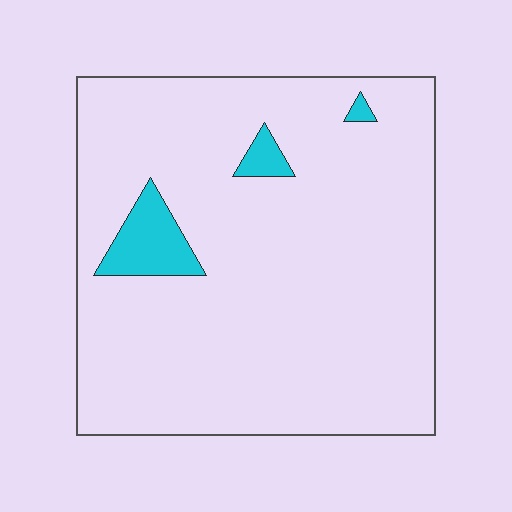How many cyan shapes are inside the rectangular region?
3.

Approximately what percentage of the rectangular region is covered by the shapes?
Approximately 5%.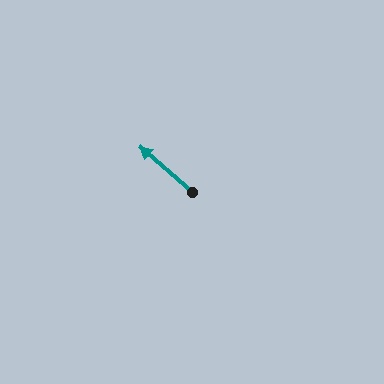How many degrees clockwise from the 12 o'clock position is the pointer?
Approximately 311 degrees.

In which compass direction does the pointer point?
Northwest.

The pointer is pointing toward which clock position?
Roughly 10 o'clock.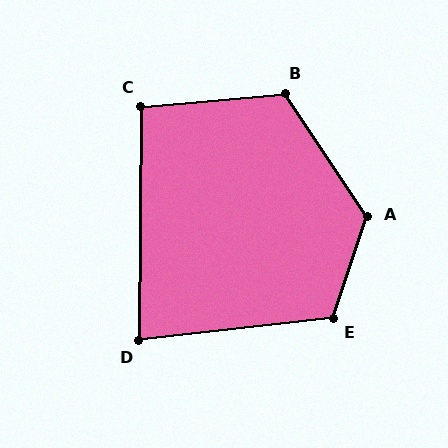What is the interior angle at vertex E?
Approximately 115 degrees (obtuse).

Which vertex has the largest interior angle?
A, at approximately 127 degrees.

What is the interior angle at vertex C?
Approximately 96 degrees (obtuse).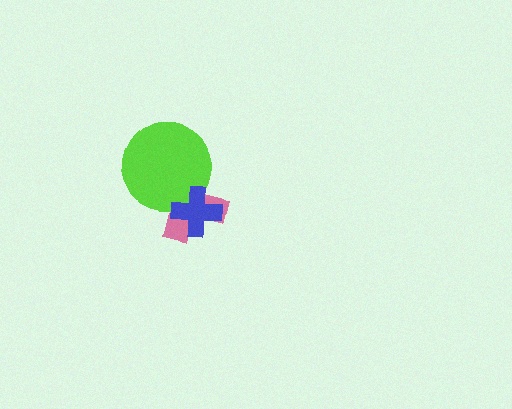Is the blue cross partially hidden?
No, no other shape covers it.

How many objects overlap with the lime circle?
2 objects overlap with the lime circle.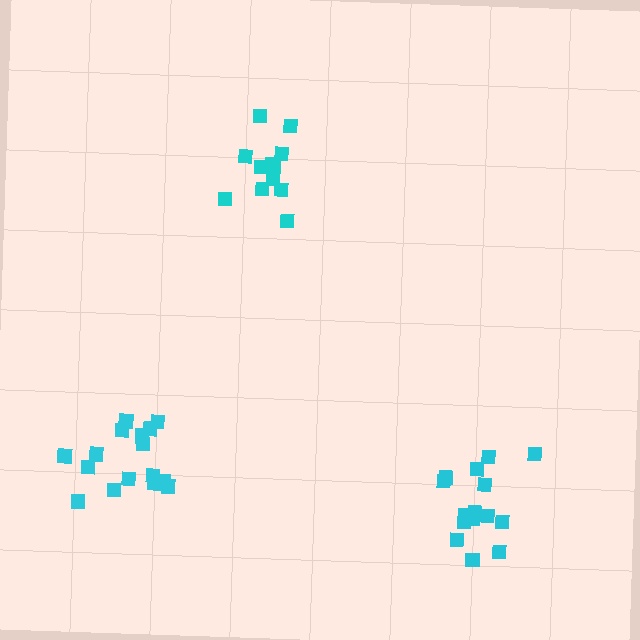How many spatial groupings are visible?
There are 3 spatial groupings.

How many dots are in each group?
Group 1: 12 dots, Group 2: 15 dots, Group 3: 17 dots (44 total).